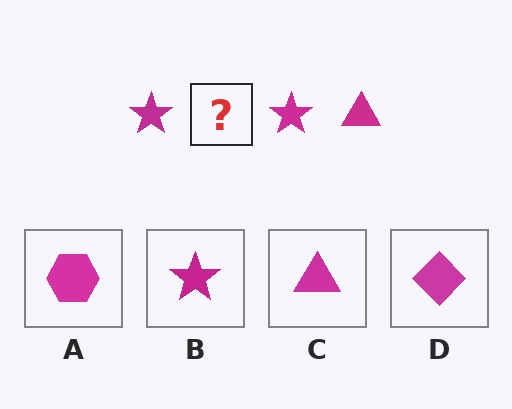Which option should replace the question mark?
Option C.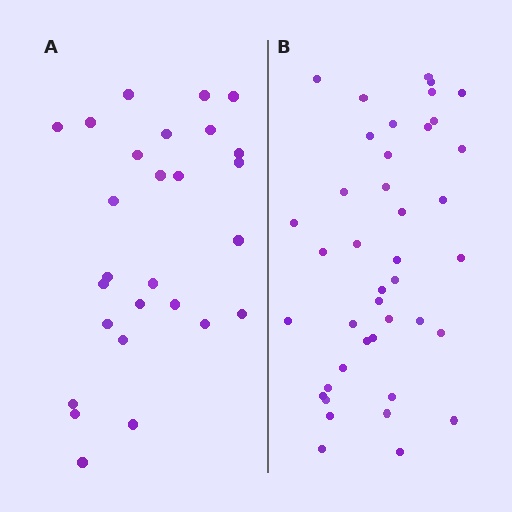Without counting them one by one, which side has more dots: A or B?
Region B (the right region) has more dots.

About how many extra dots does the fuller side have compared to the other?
Region B has approximately 15 more dots than region A.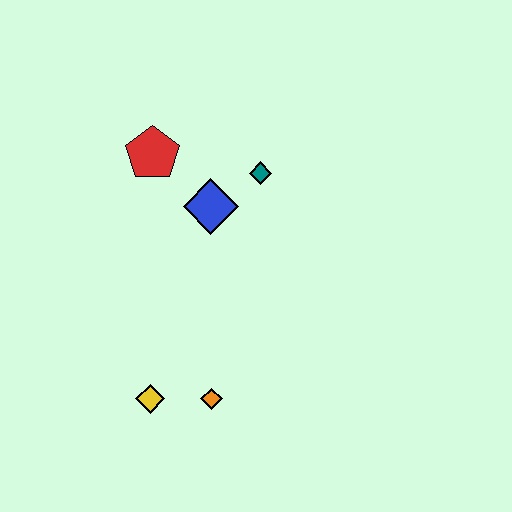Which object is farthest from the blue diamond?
The yellow diamond is farthest from the blue diamond.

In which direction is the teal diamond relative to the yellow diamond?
The teal diamond is above the yellow diamond.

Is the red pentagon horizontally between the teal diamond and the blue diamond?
No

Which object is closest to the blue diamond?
The teal diamond is closest to the blue diamond.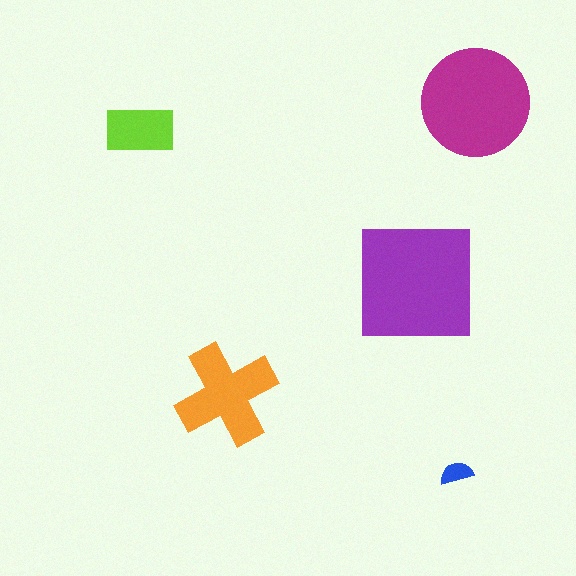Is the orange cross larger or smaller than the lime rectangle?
Larger.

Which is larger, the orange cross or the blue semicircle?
The orange cross.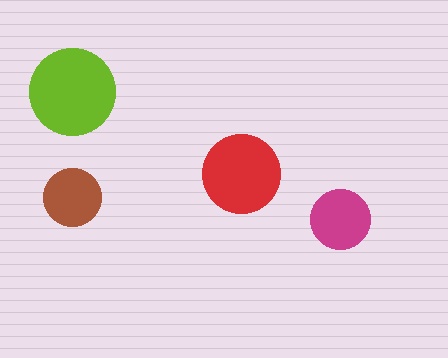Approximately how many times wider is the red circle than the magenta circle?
About 1.5 times wider.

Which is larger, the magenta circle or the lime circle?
The lime one.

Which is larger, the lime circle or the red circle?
The lime one.